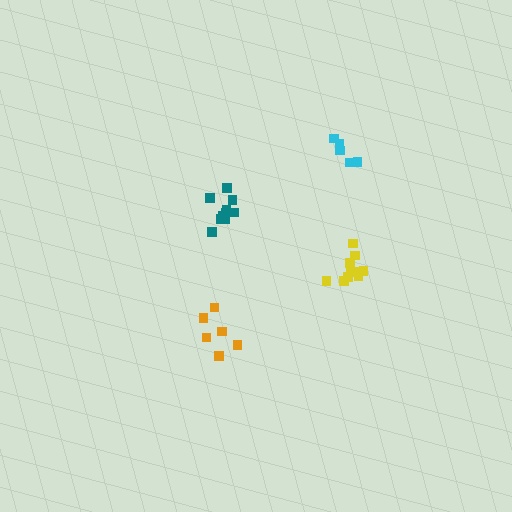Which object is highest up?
The cyan cluster is topmost.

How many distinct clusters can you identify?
There are 4 distinct clusters.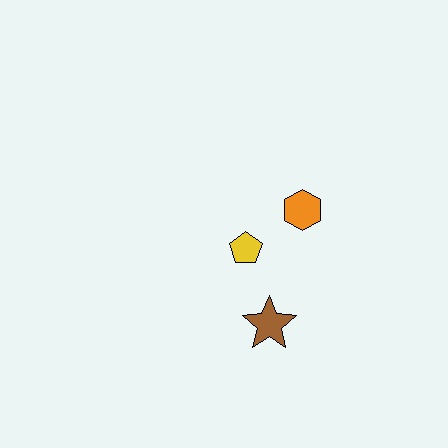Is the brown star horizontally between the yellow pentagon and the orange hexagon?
Yes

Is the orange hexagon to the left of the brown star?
No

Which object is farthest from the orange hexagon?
The brown star is farthest from the orange hexagon.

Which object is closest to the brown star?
The yellow pentagon is closest to the brown star.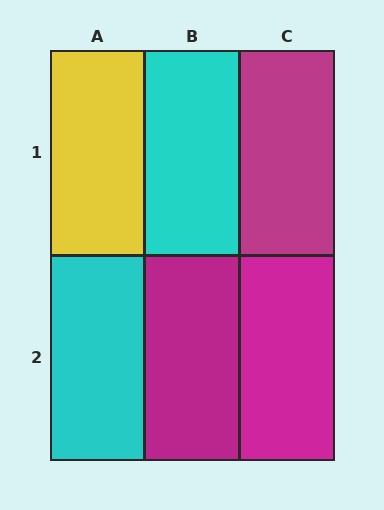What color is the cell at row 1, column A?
Yellow.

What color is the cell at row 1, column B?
Cyan.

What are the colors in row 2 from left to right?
Cyan, magenta, magenta.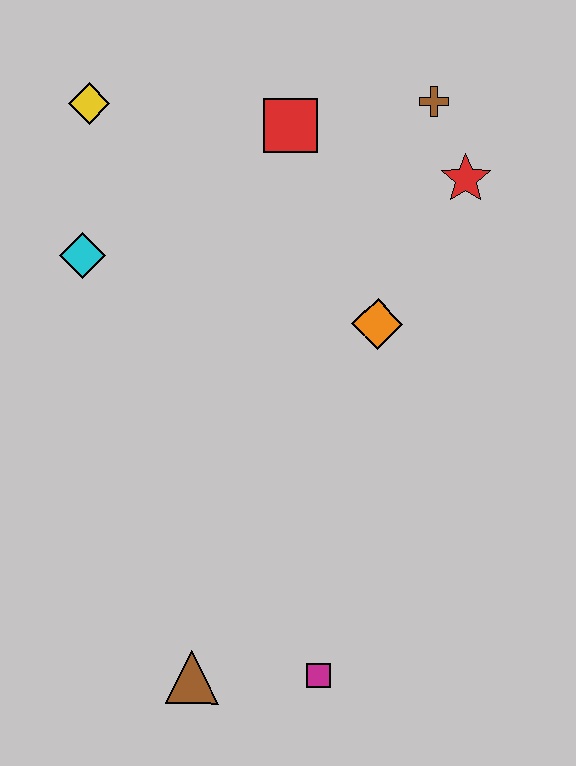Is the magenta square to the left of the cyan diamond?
No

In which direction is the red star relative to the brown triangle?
The red star is above the brown triangle.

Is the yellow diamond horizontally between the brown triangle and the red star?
No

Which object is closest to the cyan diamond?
The yellow diamond is closest to the cyan diamond.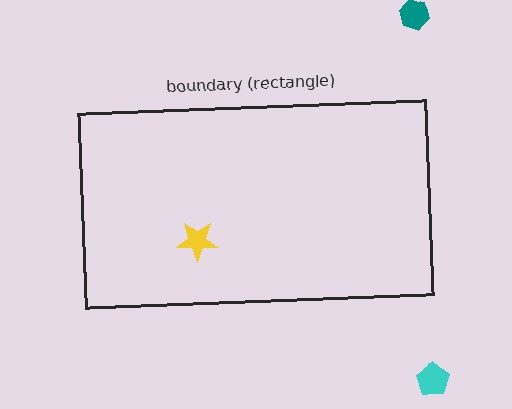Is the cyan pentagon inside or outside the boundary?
Outside.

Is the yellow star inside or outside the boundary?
Inside.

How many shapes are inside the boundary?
1 inside, 2 outside.